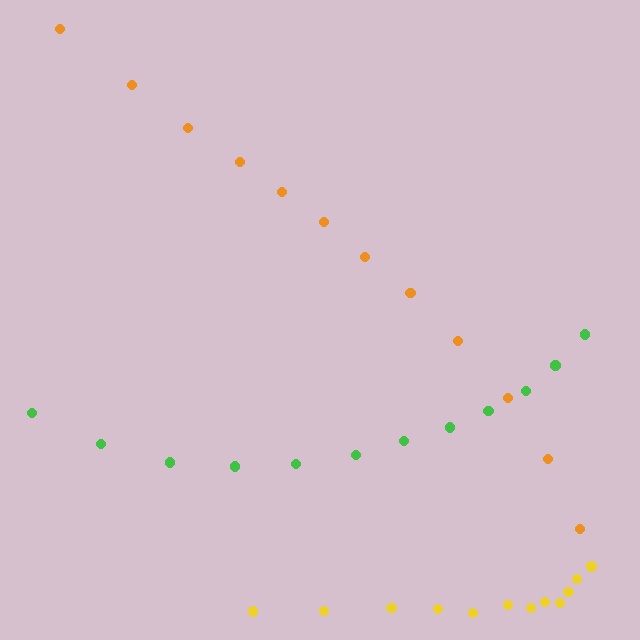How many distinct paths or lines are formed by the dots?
There are 3 distinct paths.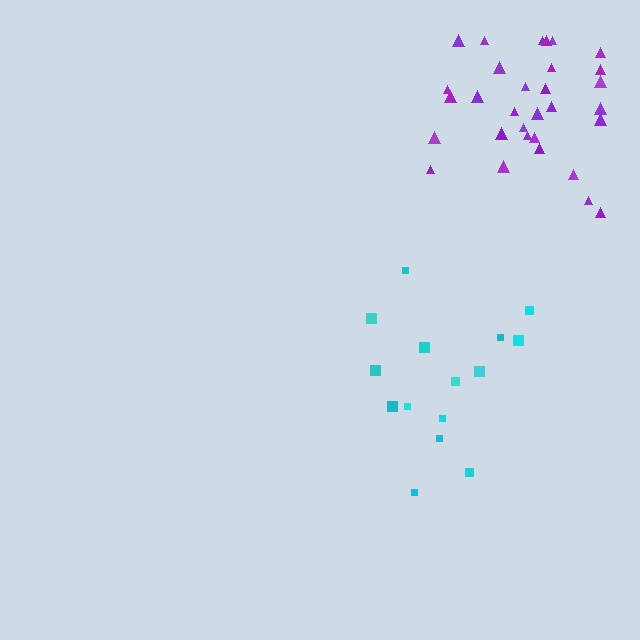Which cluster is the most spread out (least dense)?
Cyan.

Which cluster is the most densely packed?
Purple.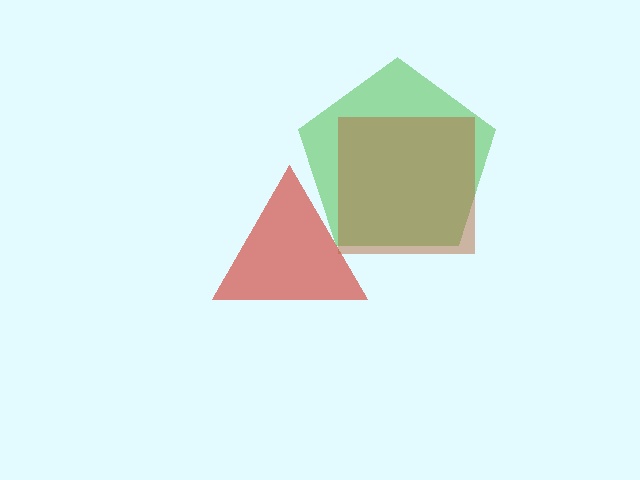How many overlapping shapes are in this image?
There are 3 overlapping shapes in the image.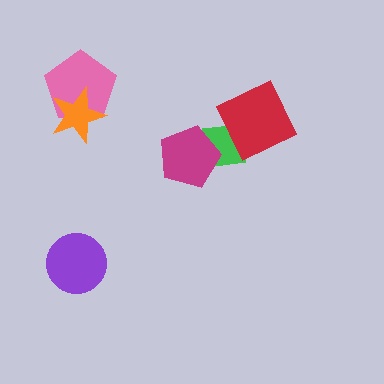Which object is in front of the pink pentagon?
The orange star is in front of the pink pentagon.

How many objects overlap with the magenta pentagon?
1 object overlaps with the magenta pentagon.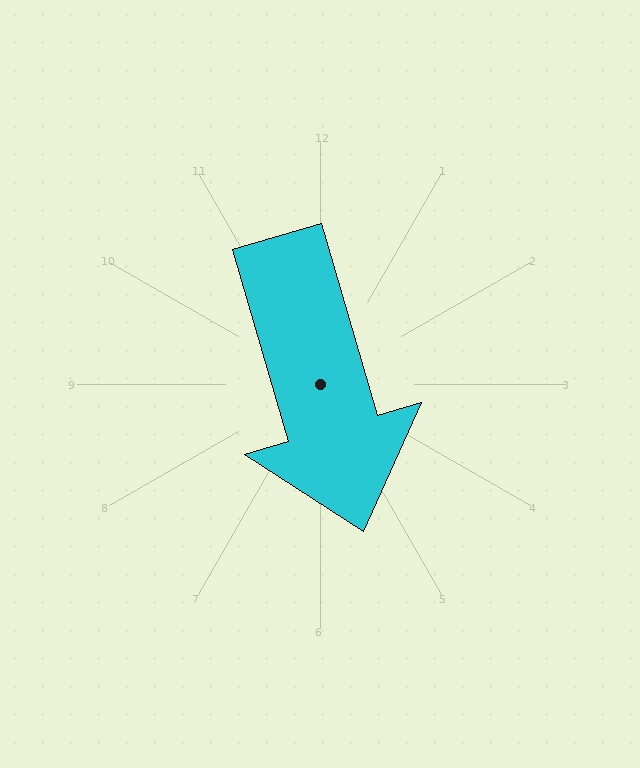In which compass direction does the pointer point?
South.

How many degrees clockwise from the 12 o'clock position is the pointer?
Approximately 164 degrees.